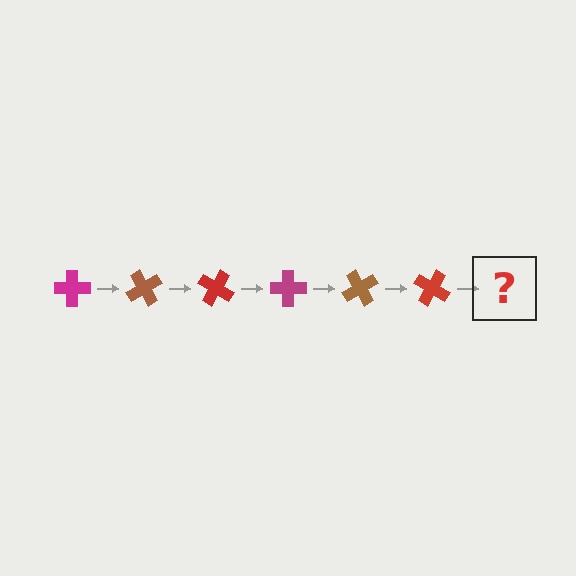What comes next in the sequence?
The next element should be a magenta cross, rotated 360 degrees from the start.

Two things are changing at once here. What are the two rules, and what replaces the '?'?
The two rules are that it rotates 60 degrees each step and the color cycles through magenta, brown, and red. The '?' should be a magenta cross, rotated 360 degrees from the start.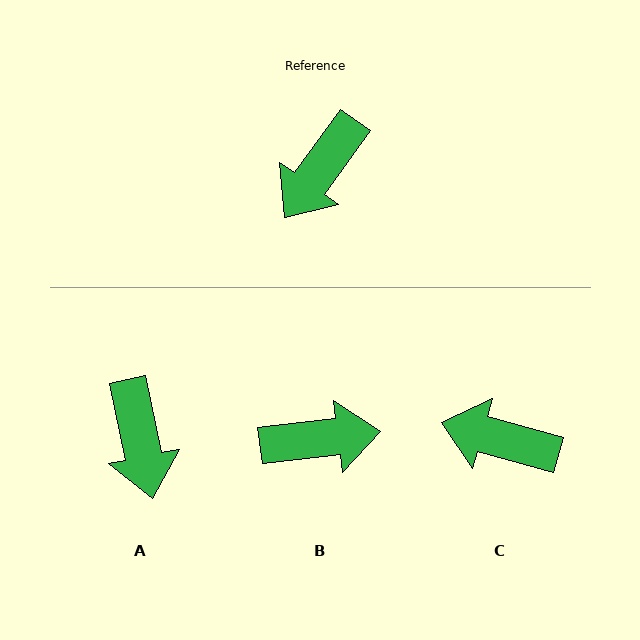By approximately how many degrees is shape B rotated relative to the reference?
Approximately 133 degrees counter-clockwise.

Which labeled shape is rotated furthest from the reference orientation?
B, about 133 degrees away.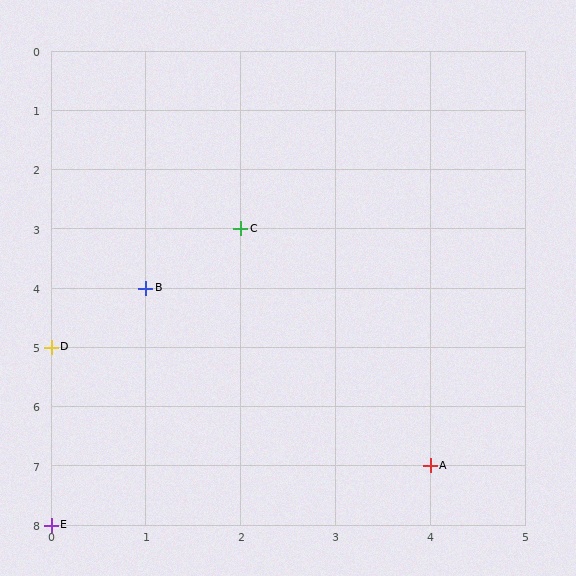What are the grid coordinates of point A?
Point A is at grid coordinates (4, 7).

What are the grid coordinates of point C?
Point C is at grid coordinates (2, 3).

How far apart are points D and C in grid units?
Points D and C are 2 columns and 2 rows apart (about 2.8 grid units diagonally).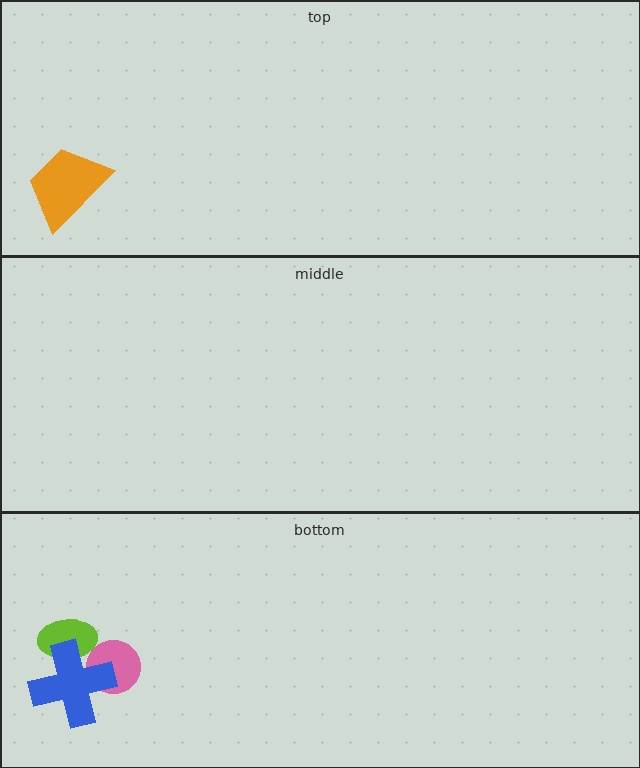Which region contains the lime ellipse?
The bottom region.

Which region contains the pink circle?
The bottom region.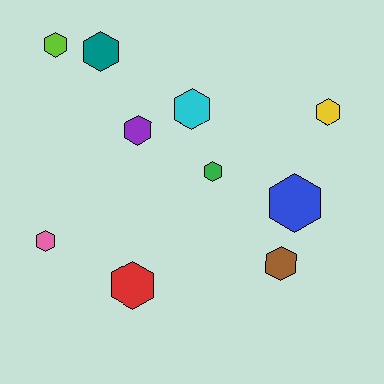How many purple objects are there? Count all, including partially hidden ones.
There is 1 purple object.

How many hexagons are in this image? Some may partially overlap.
There are 10 hexagons.